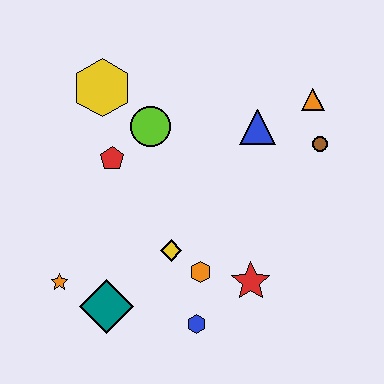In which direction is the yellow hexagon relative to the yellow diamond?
The yellow hexagon is above the yellow diamond.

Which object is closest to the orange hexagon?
The yellow diamond is closest to the orange hexagon.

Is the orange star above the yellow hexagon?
No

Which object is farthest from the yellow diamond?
The orange triangle is farthest from the yellow diamond.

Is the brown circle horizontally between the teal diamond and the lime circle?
No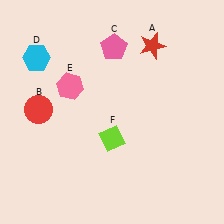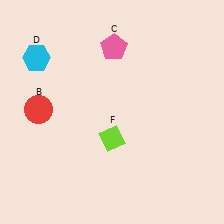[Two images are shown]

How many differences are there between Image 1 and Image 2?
There are 2 differences between the two images.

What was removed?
The red star (A), the pink hexagon (E) were removed in Image 2.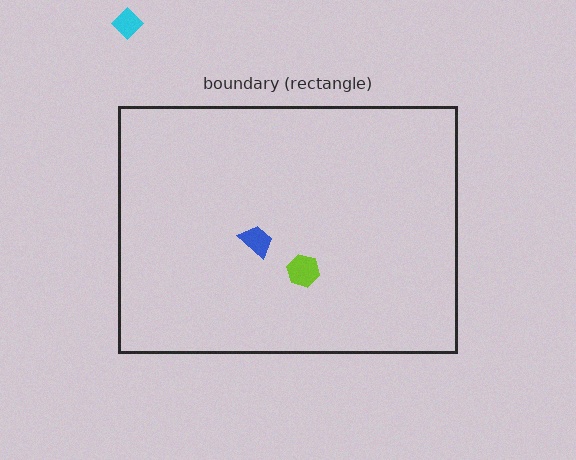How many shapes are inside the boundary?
2 inside, 1 outside.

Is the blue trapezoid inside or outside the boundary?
Inside.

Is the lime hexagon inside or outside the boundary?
Inside.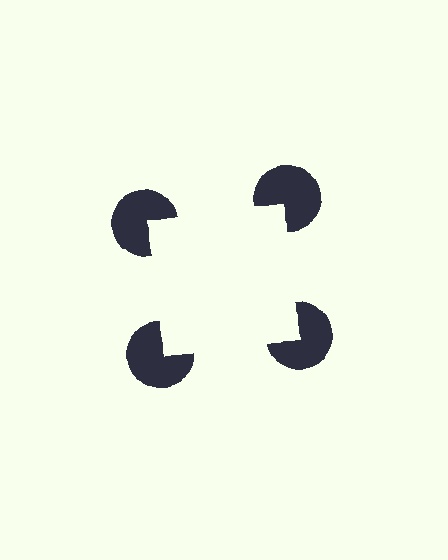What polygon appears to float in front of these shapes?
An illusory square — its edges are inferred from the aligned wedge cuts in the pac-man discs, not physically drawn.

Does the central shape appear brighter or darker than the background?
It typically appears slightly brighter than the background, even though no actual brightness change is drawn.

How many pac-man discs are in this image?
There are 4 — one at each vertex of the illusory square.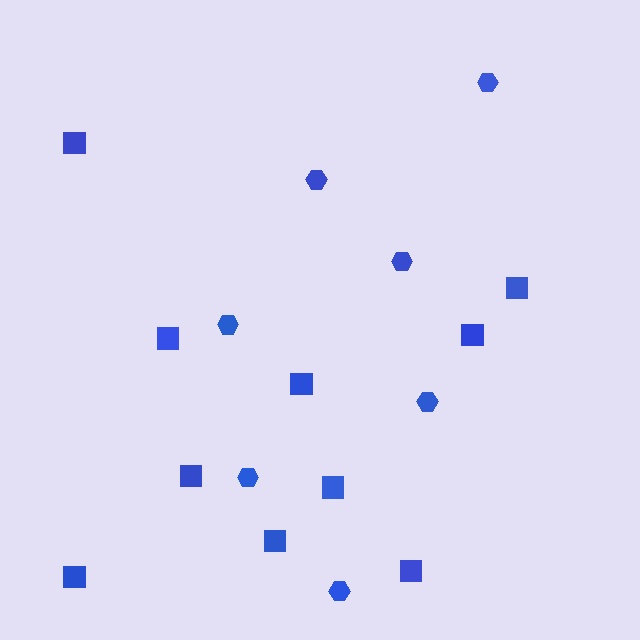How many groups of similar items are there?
There are 2 groups: one group of squares (10) and one group of hexagons (7).